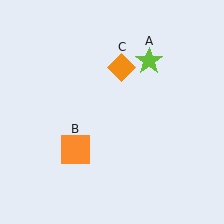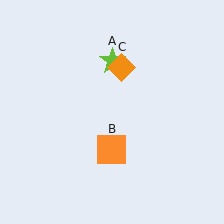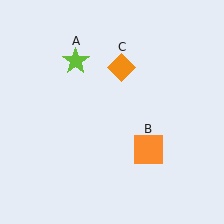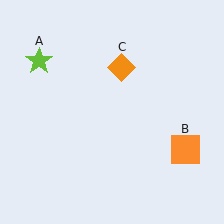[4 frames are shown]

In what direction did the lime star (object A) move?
The lime star (object A) moved left.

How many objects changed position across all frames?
2 objects changed position: lime star (object A), orange square (object B).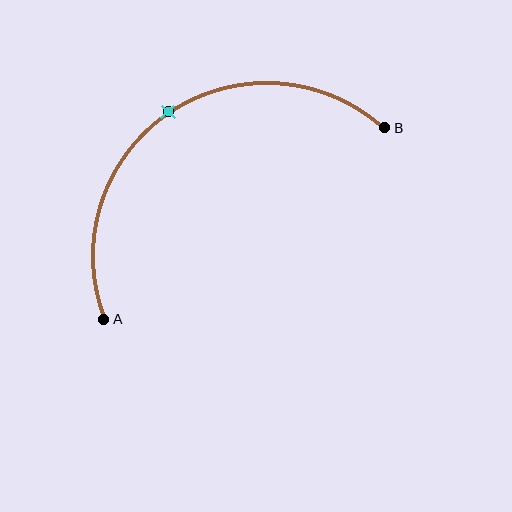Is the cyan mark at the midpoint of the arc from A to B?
Yes. The cyan mark lies on the arc at equal arc-length from both A and B — it is the arc midpoint.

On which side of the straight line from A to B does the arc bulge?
The arc bulges above and to the left of the straight line connecting A and B.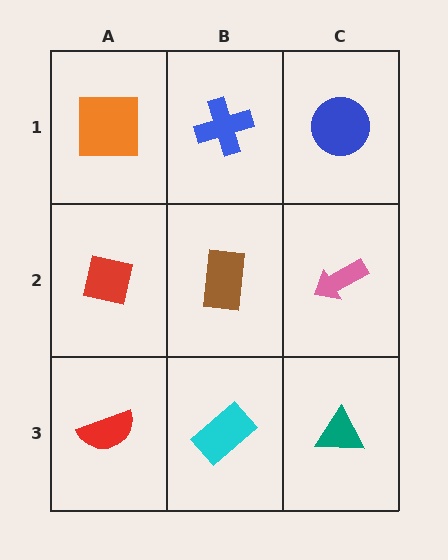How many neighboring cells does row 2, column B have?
4.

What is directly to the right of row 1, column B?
A blue circle.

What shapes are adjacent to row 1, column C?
A pink arrow (row 2, column C), a blue cross (row 1, column B).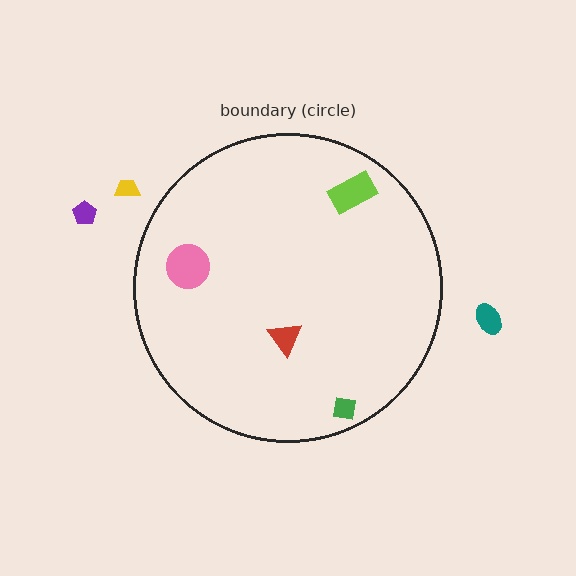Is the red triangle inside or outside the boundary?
Inside.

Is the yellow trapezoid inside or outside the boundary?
Outside.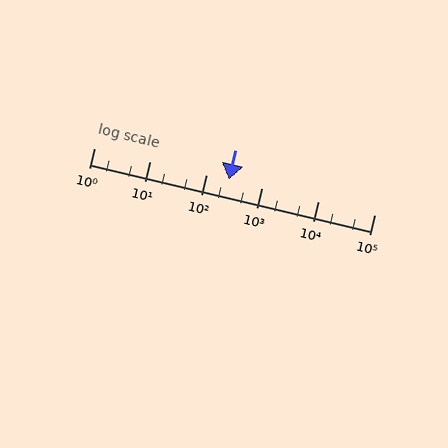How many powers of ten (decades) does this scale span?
The scale spans 5 decades, from 1 to 100000.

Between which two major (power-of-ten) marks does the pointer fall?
The pointer is between 100 and 1000.